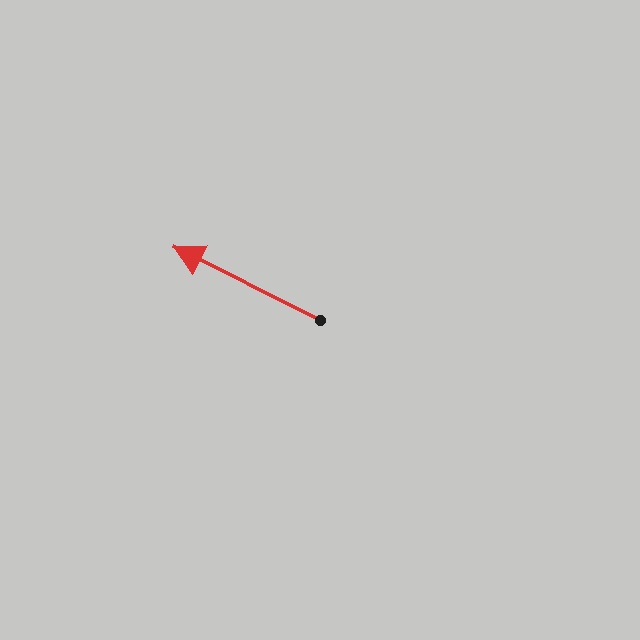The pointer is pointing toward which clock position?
Roughly 10 o'clock.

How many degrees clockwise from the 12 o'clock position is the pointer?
Approximately 297 degrees.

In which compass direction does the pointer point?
Northwest.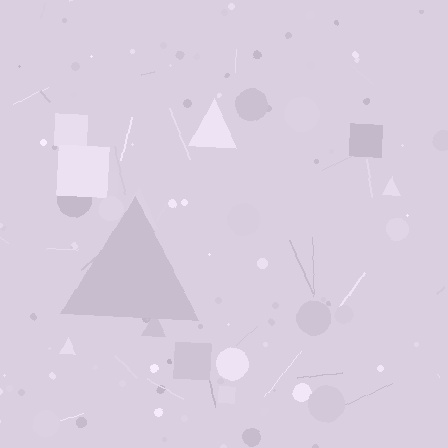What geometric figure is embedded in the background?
A triangle is embedded in the background.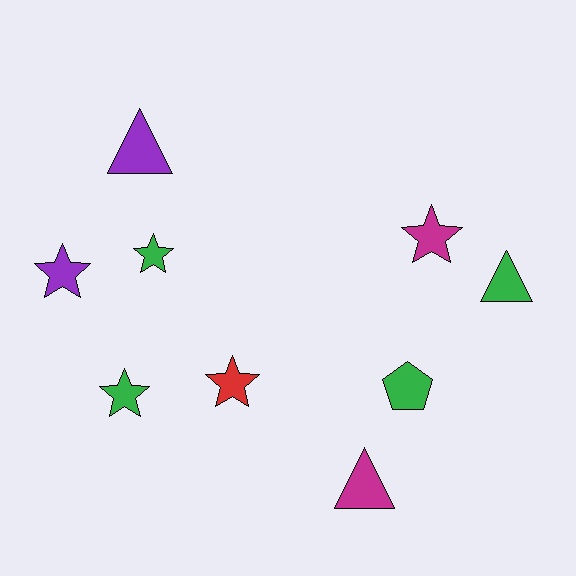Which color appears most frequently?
Green, with 4 objects.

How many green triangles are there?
There is 1 green triangle.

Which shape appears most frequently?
Star, with 5 objects.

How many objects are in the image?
There are 9 objects.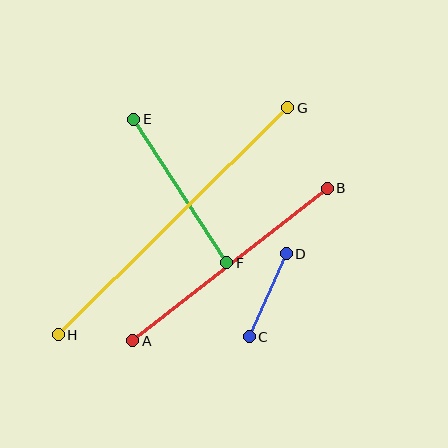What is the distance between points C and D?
The distance is approximately 91 pixels.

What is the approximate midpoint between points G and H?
The midpoint is at approximately (173, 221) pixels.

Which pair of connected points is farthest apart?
Points G and H are farthest apart.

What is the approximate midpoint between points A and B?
The midpoint is at approximately (230, 265) pixels.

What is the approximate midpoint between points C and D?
The midpoint is at approximately (268, 295) pixels.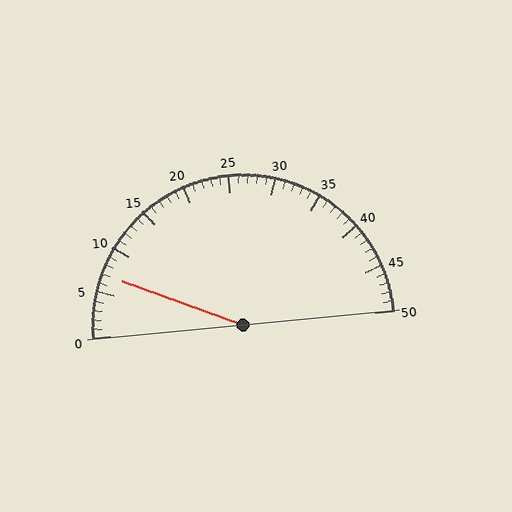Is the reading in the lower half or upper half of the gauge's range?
The reading is in the lower half of the range (0 to 50).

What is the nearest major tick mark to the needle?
The nearest major tick mark is 5.